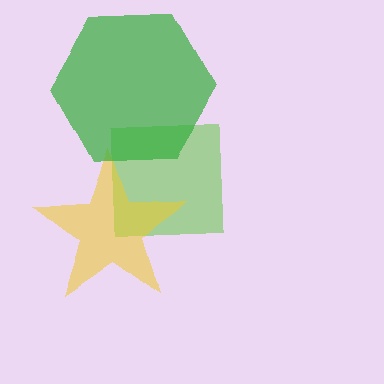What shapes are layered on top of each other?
The layered shapes are: a lime square, a yellow star, a green hexagon.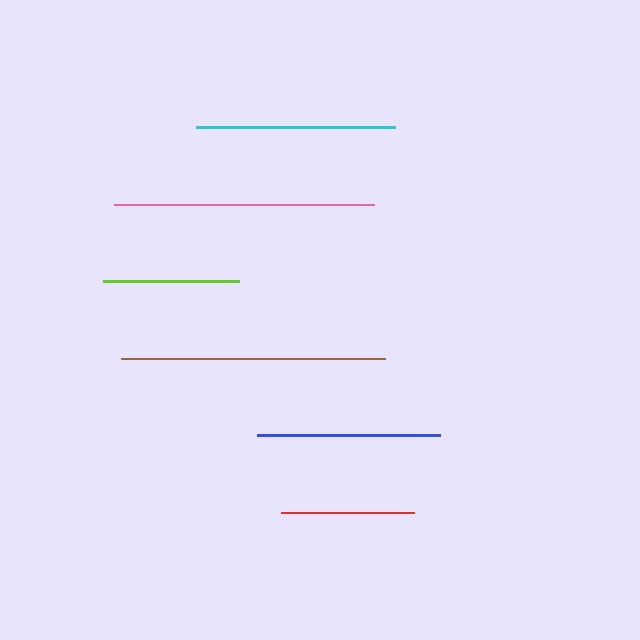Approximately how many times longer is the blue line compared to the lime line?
The blue line is approximately 1.3 times the length of the lime line.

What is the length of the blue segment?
The blue segment is approximately 183 pixels long.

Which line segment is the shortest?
The red line is the shortest at approximately 133 pixels.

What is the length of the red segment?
The red segment is approximately 133 pixels long.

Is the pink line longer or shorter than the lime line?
The pink line is longer than the lime line.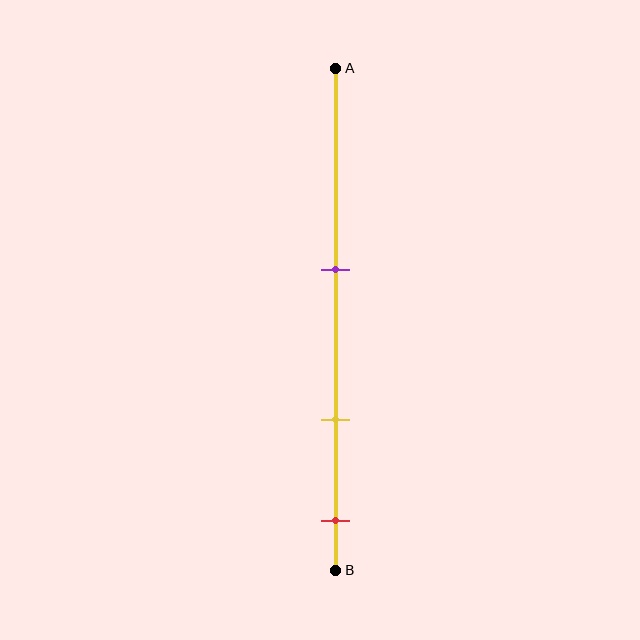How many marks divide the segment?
There are 3 marks dividing the segment.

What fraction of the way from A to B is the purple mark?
The purple mark is approximately 40% (0.4) of the way from A to B.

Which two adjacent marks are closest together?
The yellow and red marks are the closest adjacent pair.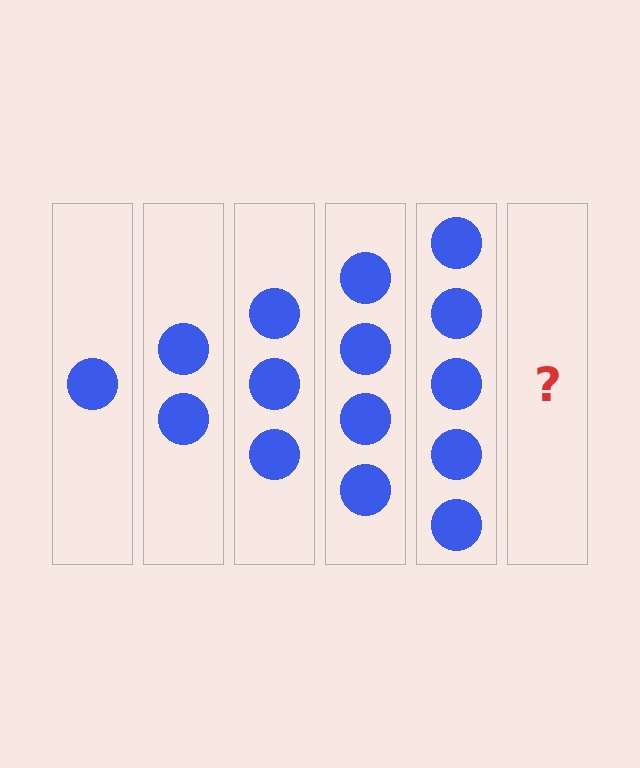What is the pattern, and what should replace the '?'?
The pattern is that each step adds one more circle. The '?' should be 6 circles.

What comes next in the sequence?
The next element should be 6 circles.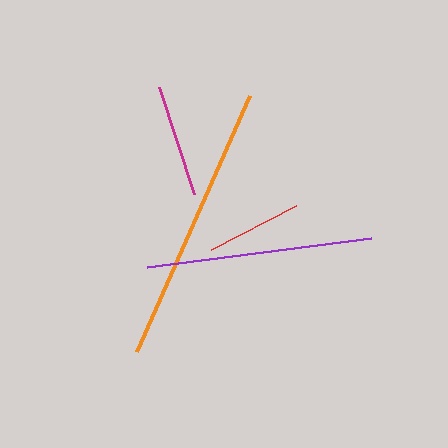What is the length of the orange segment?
The orange segment is approximately 279 pixels long.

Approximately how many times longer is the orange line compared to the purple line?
The orange line is approximately 1.2 times the length of the purple line.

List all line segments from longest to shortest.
From longest to shortest: orange, purple, magenta, red.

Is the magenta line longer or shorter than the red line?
The magenta line is longer than the red line.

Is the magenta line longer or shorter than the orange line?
The orange line is longer than the magenta line.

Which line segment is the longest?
The orange line is the longest at approximately 279 pixels.